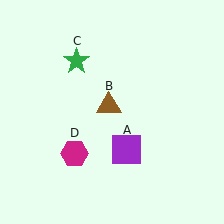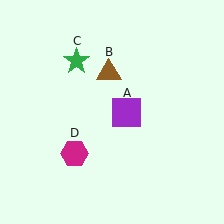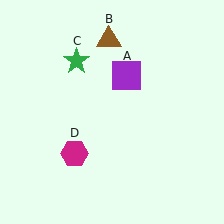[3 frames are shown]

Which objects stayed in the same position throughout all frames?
Green star (object C) and magenta hexagon (object D) remained stationary.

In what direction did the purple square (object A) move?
The purple square (object A) moved up.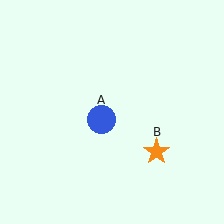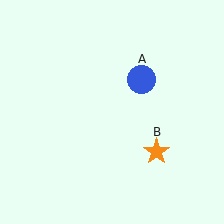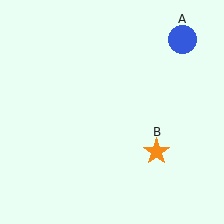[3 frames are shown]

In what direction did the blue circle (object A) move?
The blue circle (object A) moved up and to the right.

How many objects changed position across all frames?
1 object changed position: blue circle (object A).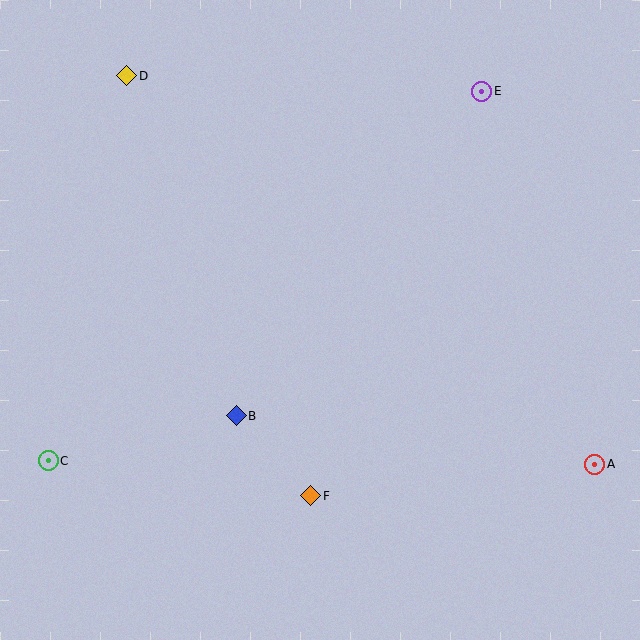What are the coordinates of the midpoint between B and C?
The midpoint between B and C is at (142, 438).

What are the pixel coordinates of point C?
Point C is at (48, 461).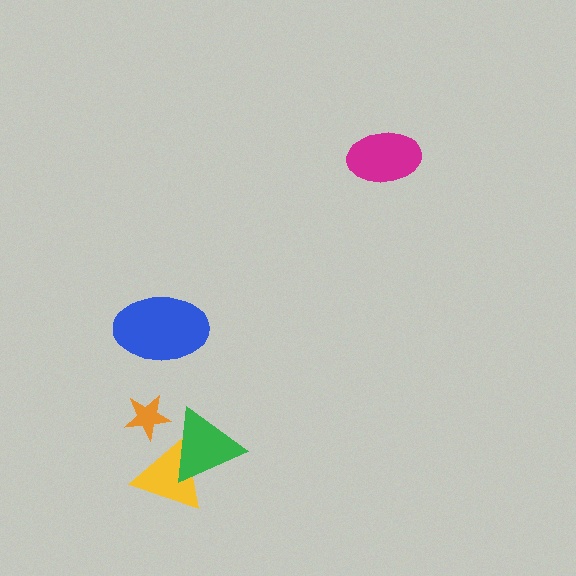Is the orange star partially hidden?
No, no other shape covers it.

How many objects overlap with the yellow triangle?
1 object overlaps with the yellow triangle.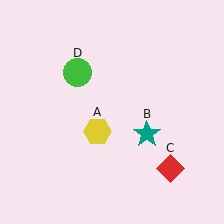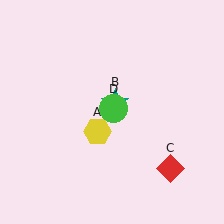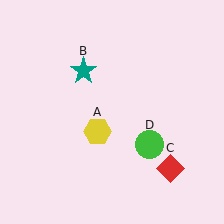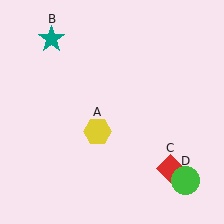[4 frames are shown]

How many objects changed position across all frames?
2 objects changed position: teal star (object B), green circle (object D).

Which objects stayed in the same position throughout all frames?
Yellow hexagon (object A) and red diamond (object C) remained stationary.